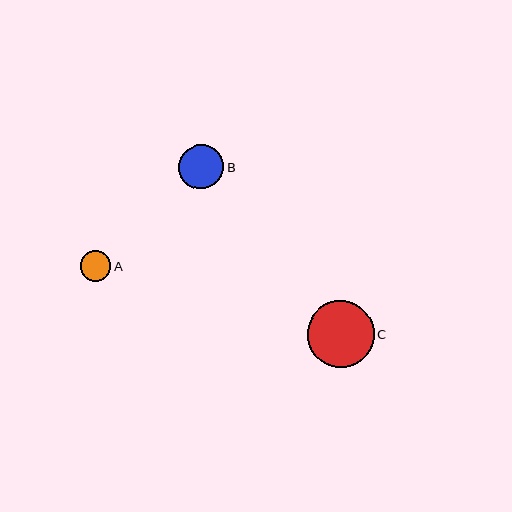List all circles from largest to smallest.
From largest to smallest: C, B, A.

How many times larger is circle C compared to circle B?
Circle C is approximately 1.5 times the size of circle B.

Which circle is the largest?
Circle C is the largest with a size of approximately 67 pixels.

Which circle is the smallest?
Circle A is the smallest with a size of approximately 30 pixels.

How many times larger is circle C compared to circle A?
Circle C is approximately 2.2 times the size of circle A.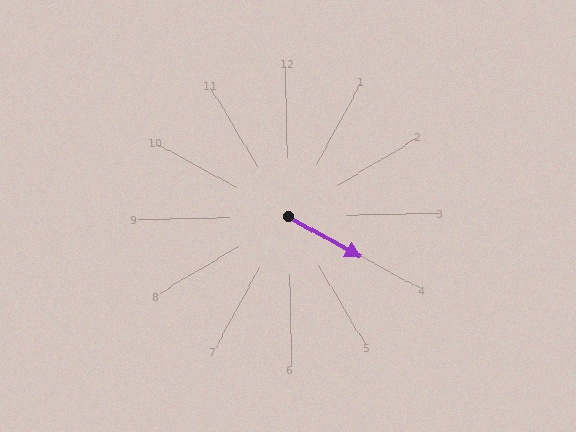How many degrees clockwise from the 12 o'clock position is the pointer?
Approximately 120 degrees.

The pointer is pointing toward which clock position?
Roughly 4 o'clock.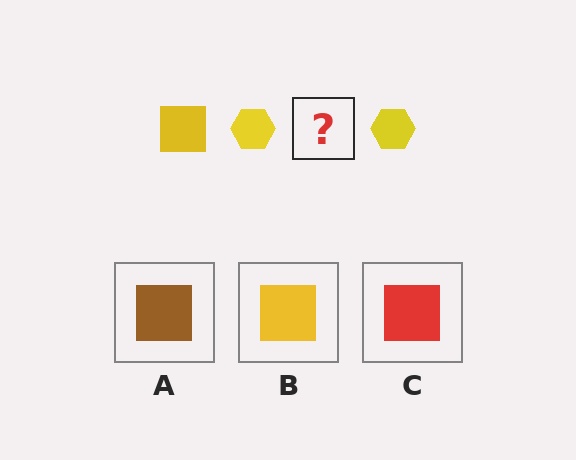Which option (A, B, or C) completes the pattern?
B.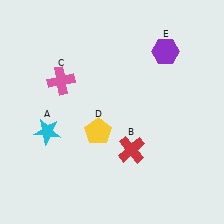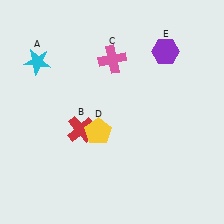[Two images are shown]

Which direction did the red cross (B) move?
The red cross (B) moved left.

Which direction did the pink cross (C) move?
The pink cross (C) moved right.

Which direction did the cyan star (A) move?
The cyan star (A) moved up.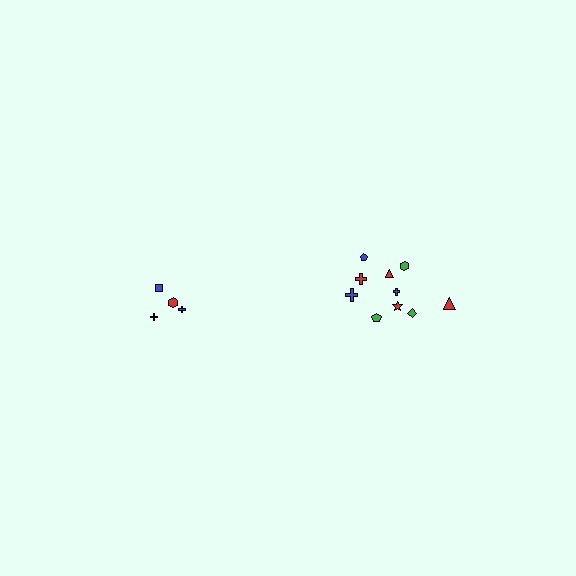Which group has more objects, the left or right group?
The right group.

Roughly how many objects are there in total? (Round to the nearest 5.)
Roughly 15 objects in total.